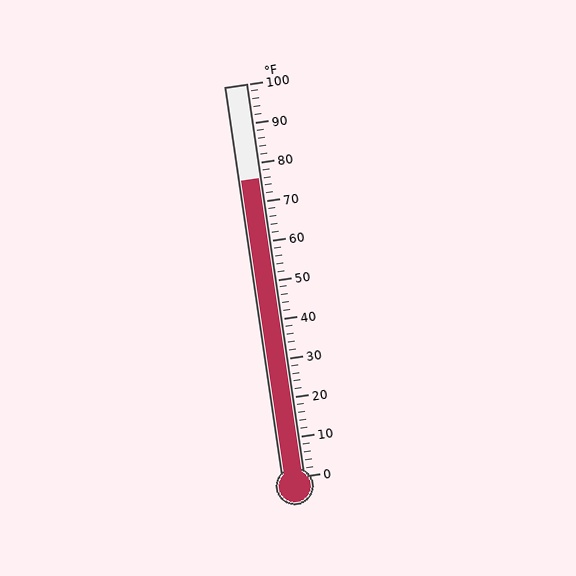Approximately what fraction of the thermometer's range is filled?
The thermometer is filled to approximately 75% of its range.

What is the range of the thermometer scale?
The thermometer scale ranges from 0°F to 100°F.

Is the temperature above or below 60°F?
The temperature is above 60°F.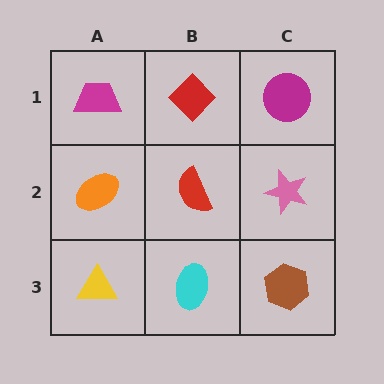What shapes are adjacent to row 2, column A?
A magenta trapezoid (row 1, column A), a yellow triangle (row 3, column A), a red semicircle (row 2, column B).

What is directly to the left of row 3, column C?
A cyan ellipse.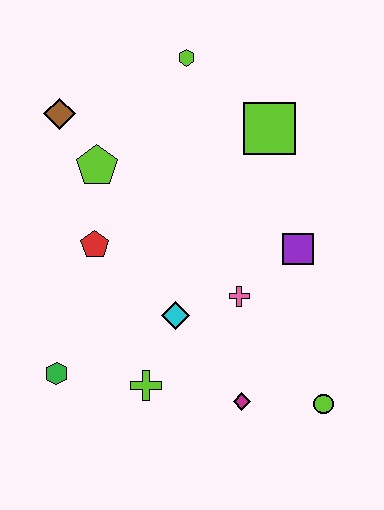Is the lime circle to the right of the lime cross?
Yes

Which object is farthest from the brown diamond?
The lime circle is farthest from the brown diamond.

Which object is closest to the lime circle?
The magenta diamond is closest to the lime circle.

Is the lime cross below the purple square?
Yes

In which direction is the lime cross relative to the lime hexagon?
The lime cross is below the lime hexagon.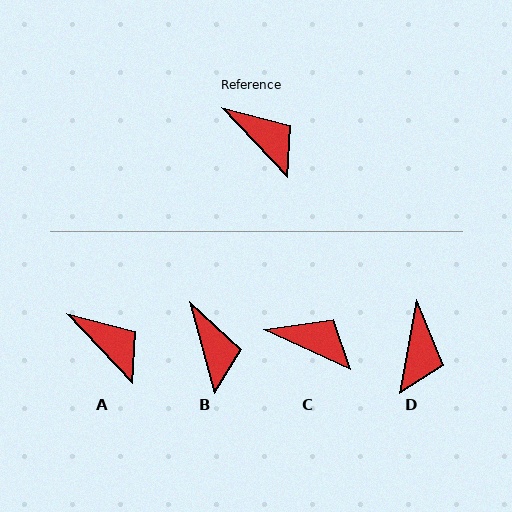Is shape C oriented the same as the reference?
No, it is off by about 22 degrees.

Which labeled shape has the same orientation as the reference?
A.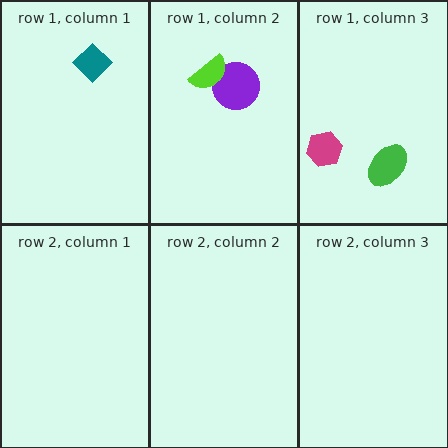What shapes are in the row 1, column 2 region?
The purple circle, the lime semicircle.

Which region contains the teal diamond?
The row 1, column 1 region.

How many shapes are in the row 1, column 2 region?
2.